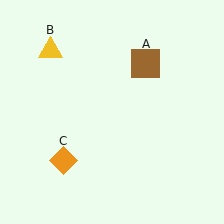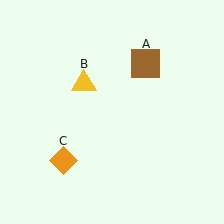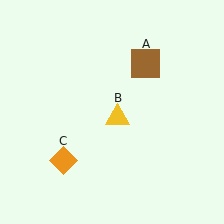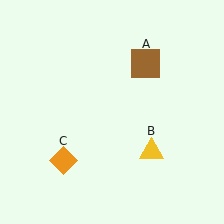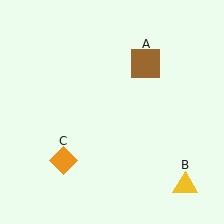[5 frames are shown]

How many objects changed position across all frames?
1 object changed position: yellow triangle (object B).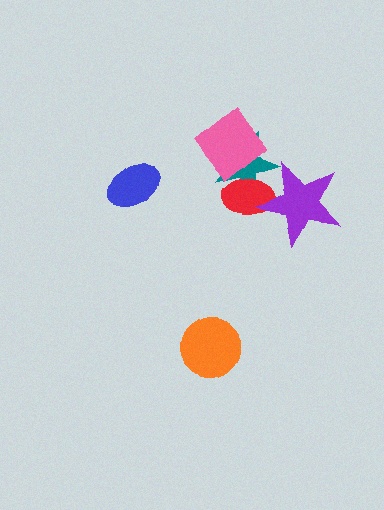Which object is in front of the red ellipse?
The purple star is in front of the red ellipse.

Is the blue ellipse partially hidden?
No, no other shape covers it.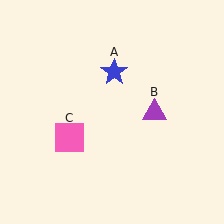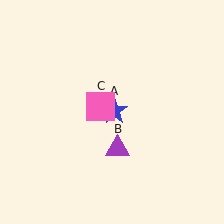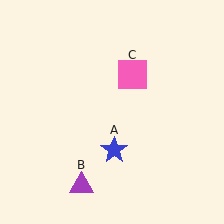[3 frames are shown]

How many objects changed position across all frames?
3 objects changed position: blue star (object A), purple triangle (object B), pink square (object C).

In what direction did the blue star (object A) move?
The blue star (object A) moved down.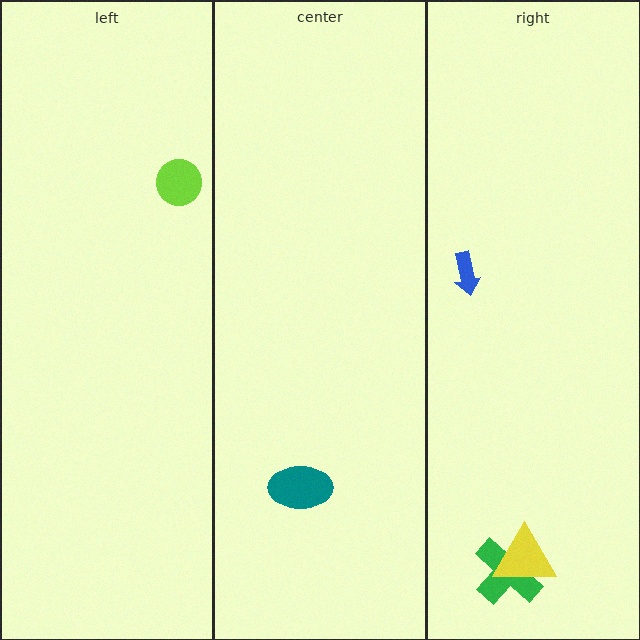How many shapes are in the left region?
1.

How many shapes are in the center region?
1.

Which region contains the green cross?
The right region.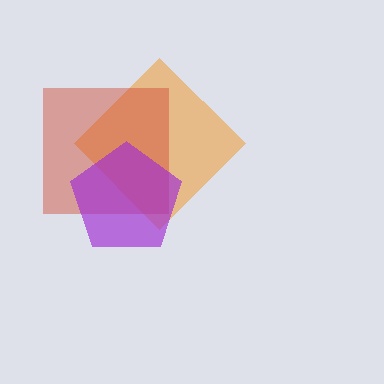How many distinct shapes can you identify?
There are 3 distinct shapes: an orange diamond, a red square, a purple pentagon.